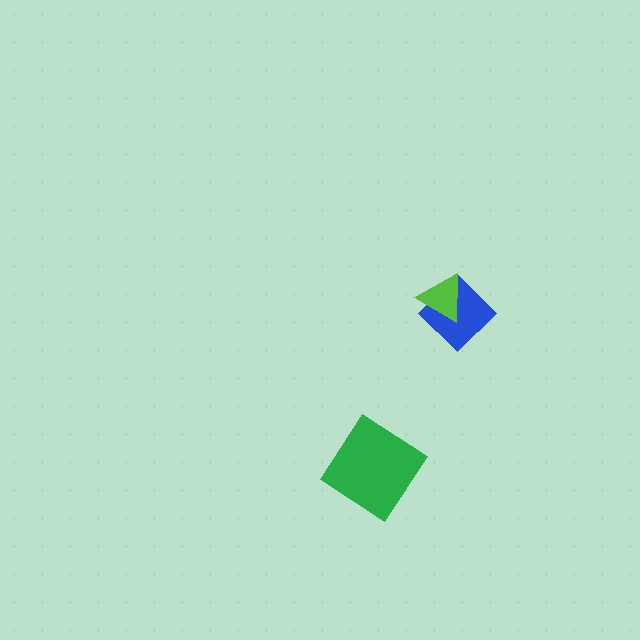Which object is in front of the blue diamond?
The lime triangle is in front of the blue diamond.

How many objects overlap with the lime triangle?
1 object overlaps with the lime triangle.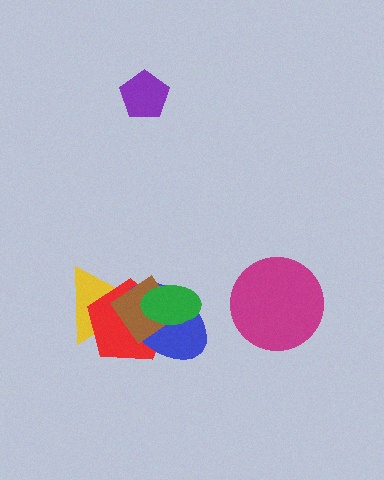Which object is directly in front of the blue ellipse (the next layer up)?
The brown diamond is directly in front of the blue ellipse.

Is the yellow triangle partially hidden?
Yes, it is partially covered by another shape.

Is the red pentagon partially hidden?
Yes, it is partially covered by another shape.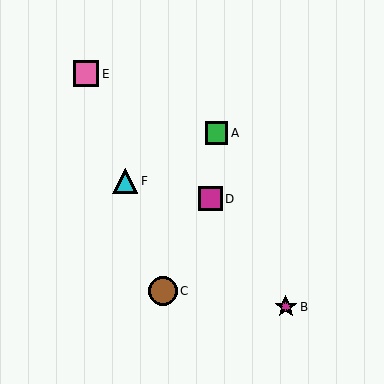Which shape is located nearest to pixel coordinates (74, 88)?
The pink square (labeled E) at (86, 74) is nearest to that location.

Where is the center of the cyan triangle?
The center of the cyan triangle is at (125, 181).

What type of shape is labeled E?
Shape E is a pink square.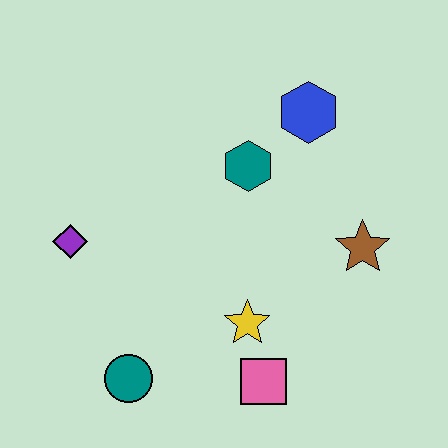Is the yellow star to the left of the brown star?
Yes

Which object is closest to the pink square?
The yellow star is closest to the pink square.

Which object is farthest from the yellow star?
The blue hexagon is farthest from the yellow star.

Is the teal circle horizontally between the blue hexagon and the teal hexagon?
No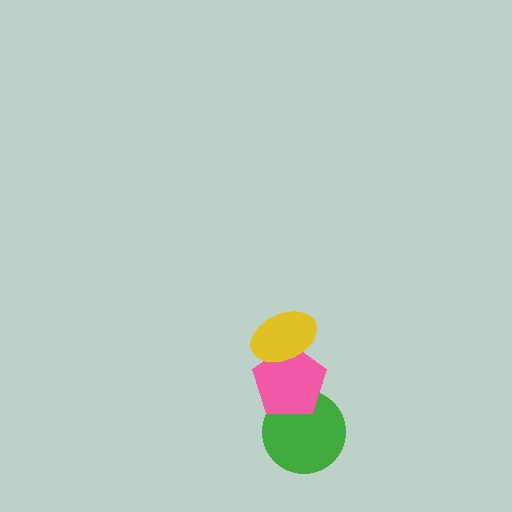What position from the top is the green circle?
The green circle is 3rd from the top.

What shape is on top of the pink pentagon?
The yellow ellipse is on top of the pink pentagon.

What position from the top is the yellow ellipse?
The yellow ellipse is 1st from the top.